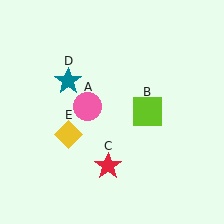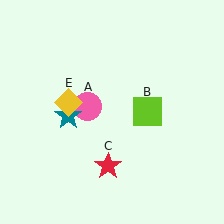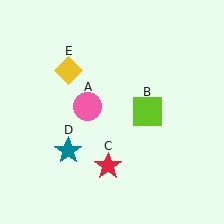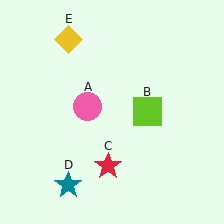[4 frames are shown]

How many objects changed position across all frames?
2 objects changed position: teal star (object D), yellow diamond (object E).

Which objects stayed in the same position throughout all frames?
Pink circle (object A) and lime square (object B) and red star (object C) remained stationary.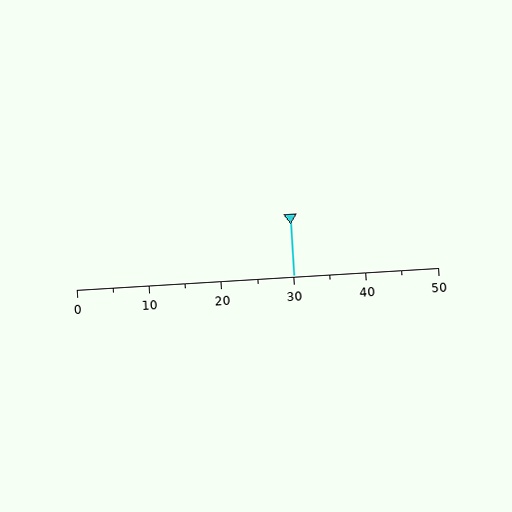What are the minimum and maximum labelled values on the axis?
The axis runs from 0 to 50.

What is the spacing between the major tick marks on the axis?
The major ticks are spaced 10 apart.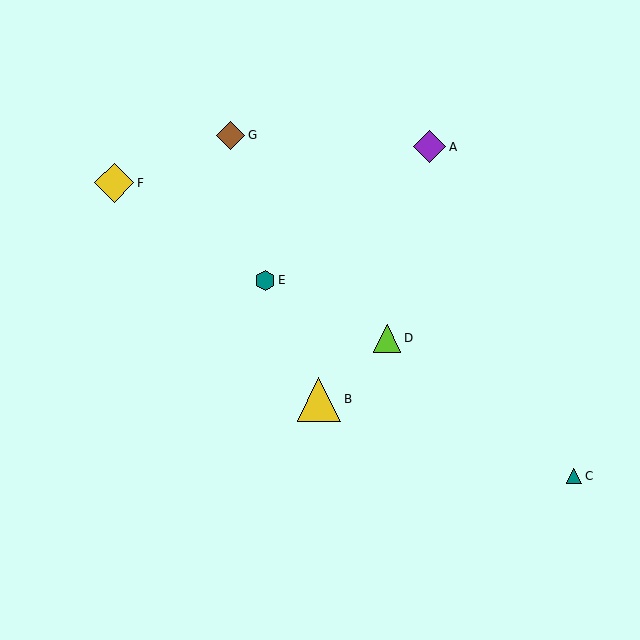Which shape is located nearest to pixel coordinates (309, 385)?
The yellow triangle (labeled B) at (319, 399) is nearest to that location.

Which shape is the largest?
The yellow triangle (labeled B) is the largest.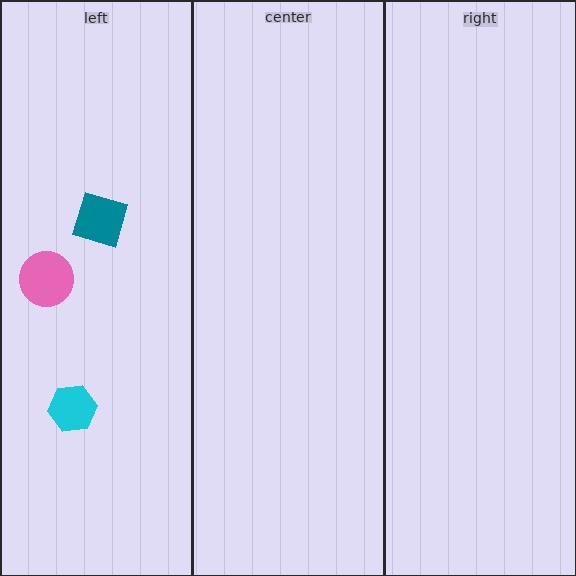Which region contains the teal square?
The left region.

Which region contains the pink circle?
The left region.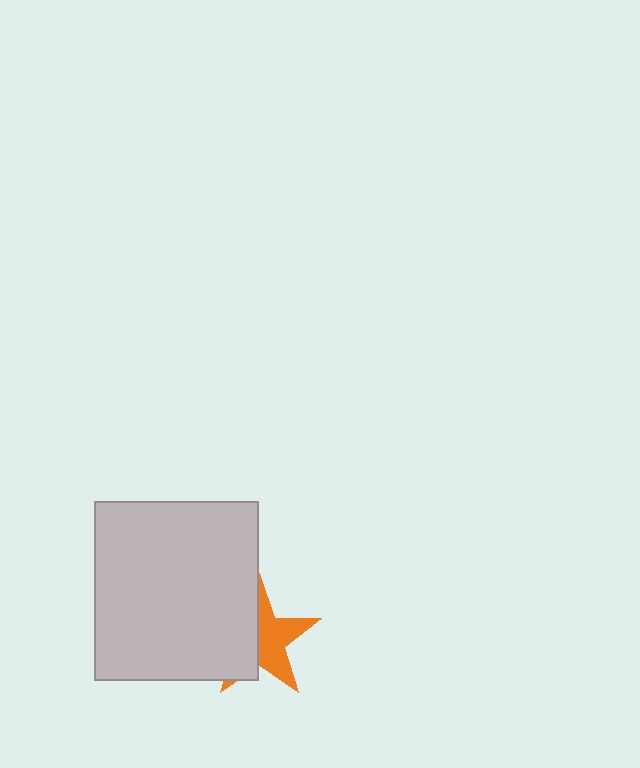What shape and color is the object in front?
The object in front is a light gray rectangle.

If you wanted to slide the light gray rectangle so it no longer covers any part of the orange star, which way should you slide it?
Slide it left — that is the most direct way to separate the two shapes.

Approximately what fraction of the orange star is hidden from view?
Roughly 49% of the orange star is hidden behind the light gray rectangle.